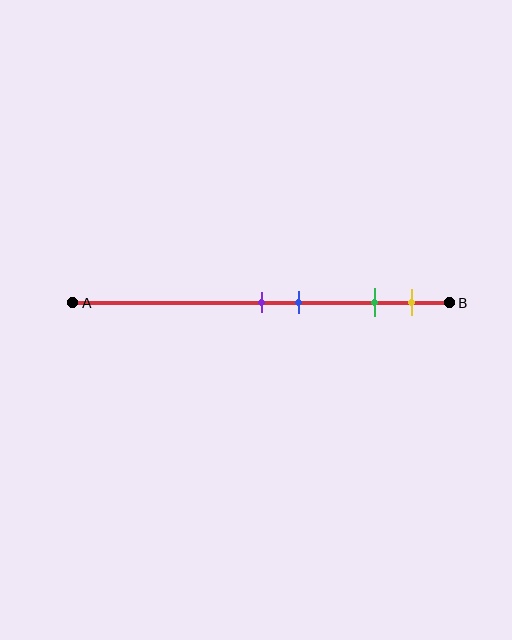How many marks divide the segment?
There are 4 marks dividing the segment.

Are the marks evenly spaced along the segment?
No, the marks are not evenly spaced.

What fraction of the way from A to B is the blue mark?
The blue mark is approximately 60% (0.6) of the way from A to B.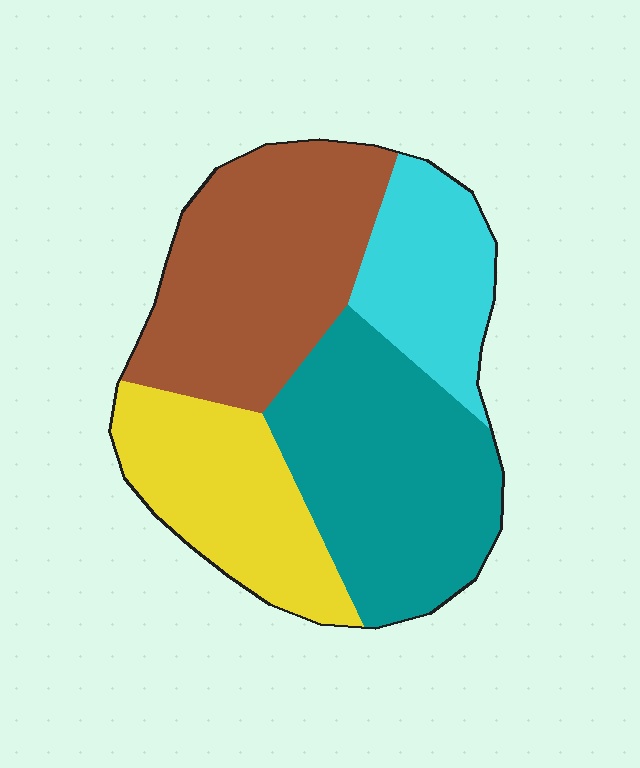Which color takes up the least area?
Cyan, at roughly 15%.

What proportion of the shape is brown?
Brown covers around 30% of the shape.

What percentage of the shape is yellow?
Yellow covers about 20% of the shape.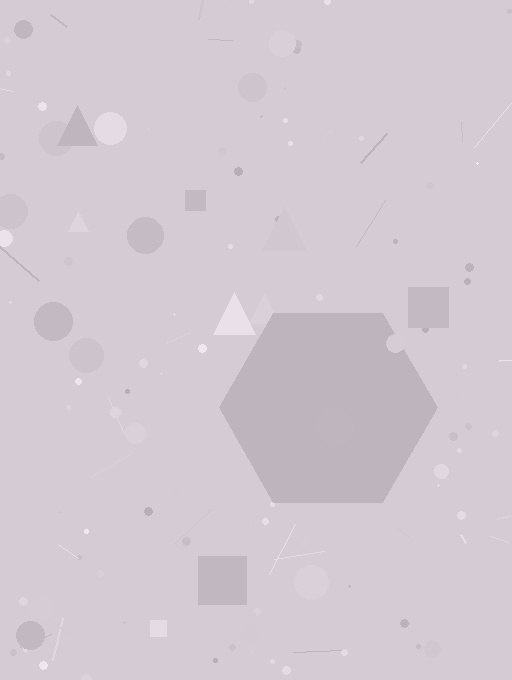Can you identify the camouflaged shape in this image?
The camouflaged shape is a hexagon.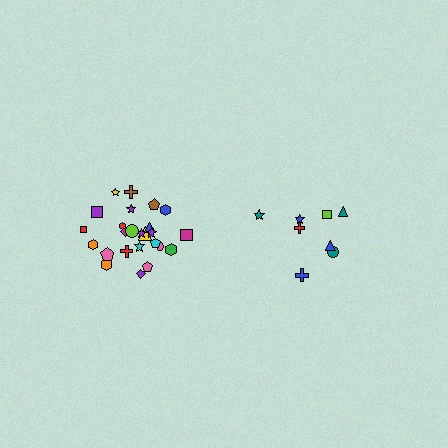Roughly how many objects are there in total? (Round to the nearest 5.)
Roughly 35 objects in total.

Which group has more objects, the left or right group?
The left group.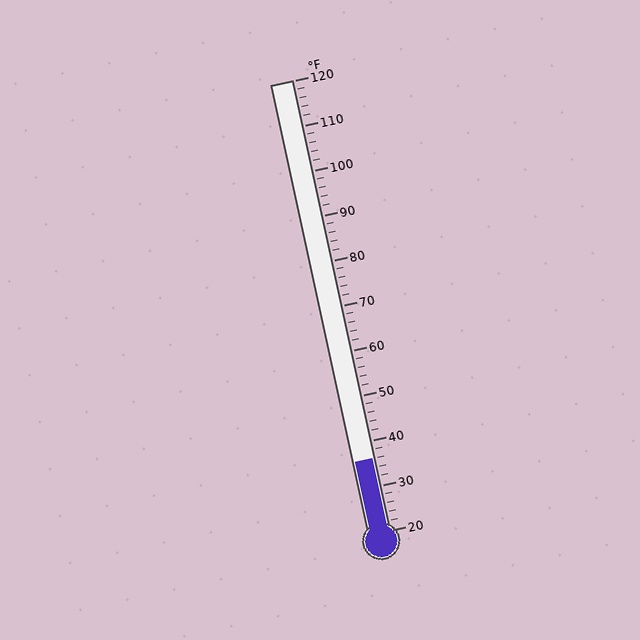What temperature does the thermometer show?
The thermometer shows approximately 36°F.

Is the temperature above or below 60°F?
The temperature is below 60°F.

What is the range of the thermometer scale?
The thermometer scale ranges from 20°F to 120°F.